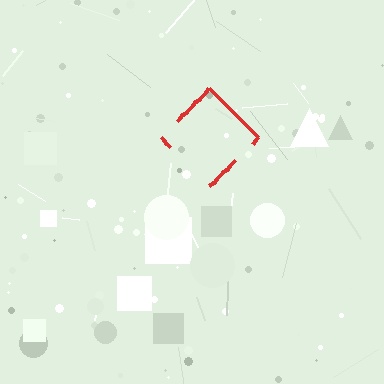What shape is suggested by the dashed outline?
The dashed outline suggests a diamond.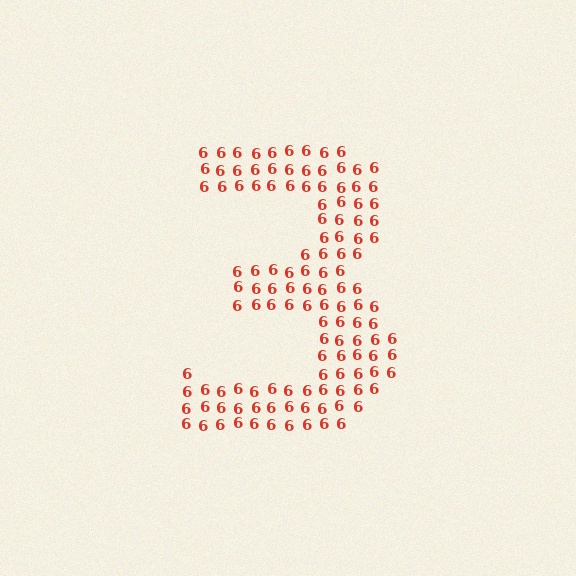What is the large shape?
The large shape is the digit 3.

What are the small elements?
The small elements are digit 6's.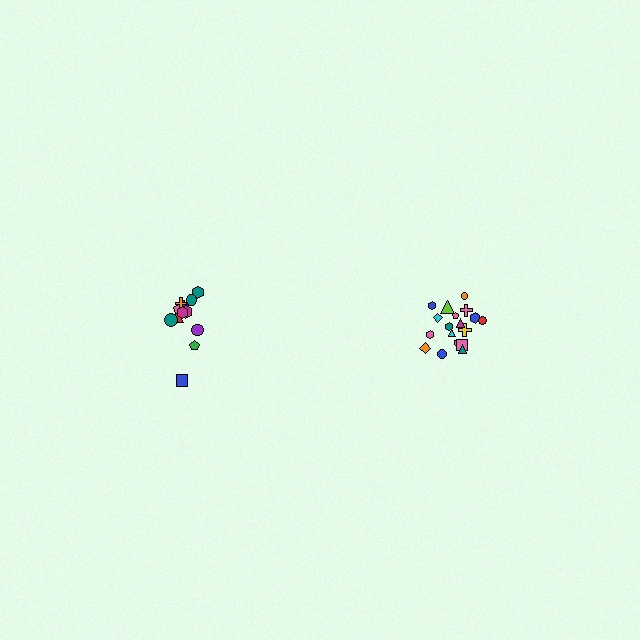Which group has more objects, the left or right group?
The right group.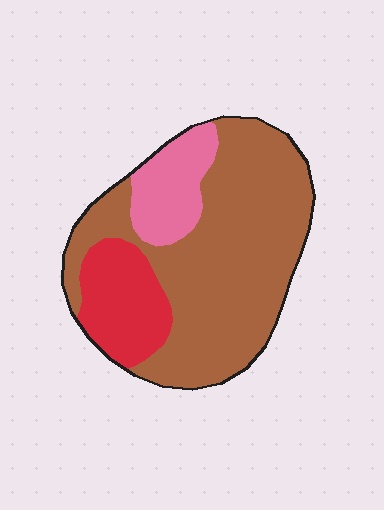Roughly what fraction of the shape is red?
Red takes up between a sixth and a third of the shape.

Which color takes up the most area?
Brown, at roughly 65%.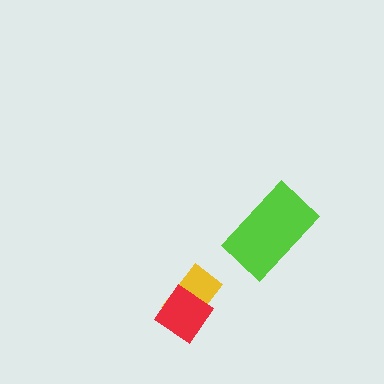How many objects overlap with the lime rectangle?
0 objects overlap with the lime rectangle.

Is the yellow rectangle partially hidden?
Yes, it is partially covered by another shape.